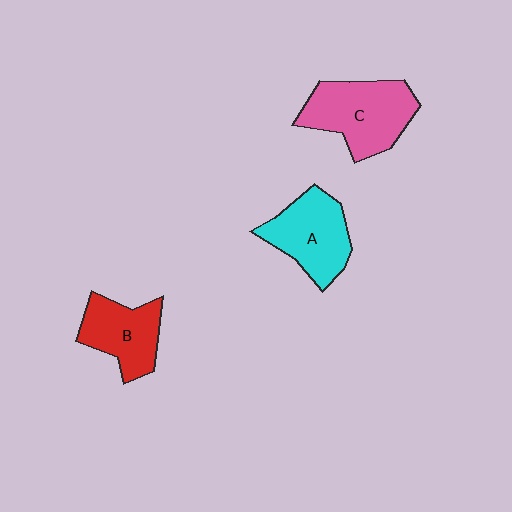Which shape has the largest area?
Shape C (pink).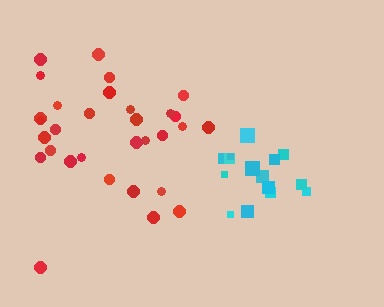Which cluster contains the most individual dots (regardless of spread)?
Red (31).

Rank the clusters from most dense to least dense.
cyan, red.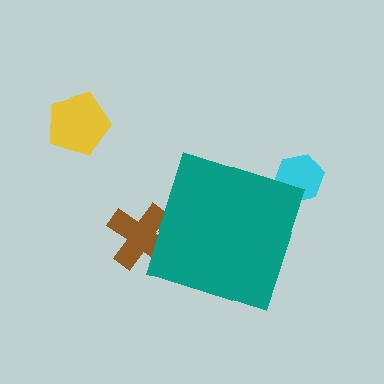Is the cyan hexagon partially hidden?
Yes, the cyan hexagon is partially hidden behind the teal diamond.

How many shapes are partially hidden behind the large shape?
2 shapes are partially hidden.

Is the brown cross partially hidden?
Yes, the brown cross is partially hidden behind the teal diamond.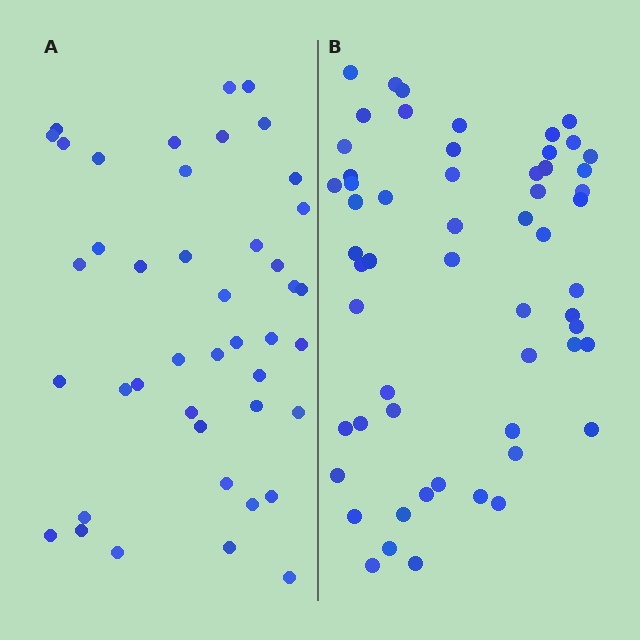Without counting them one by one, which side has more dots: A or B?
Region B (the right region) has more dots.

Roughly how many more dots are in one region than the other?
Region B has approximately 15 more dots than region A.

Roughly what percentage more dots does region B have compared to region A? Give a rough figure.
About 35% more.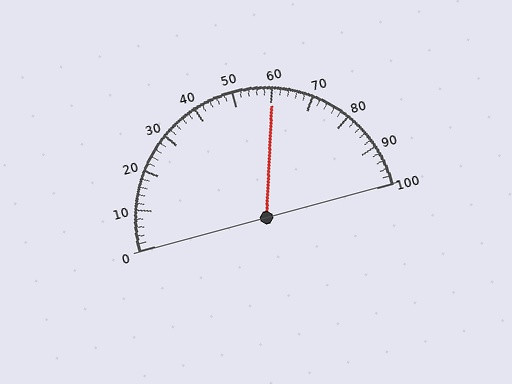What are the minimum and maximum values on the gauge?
The gauge ranges from 0 to 100.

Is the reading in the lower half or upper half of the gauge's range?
The reading is in the upper half of the range (0 to 100).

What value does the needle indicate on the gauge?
The needle indicates approximately 60.